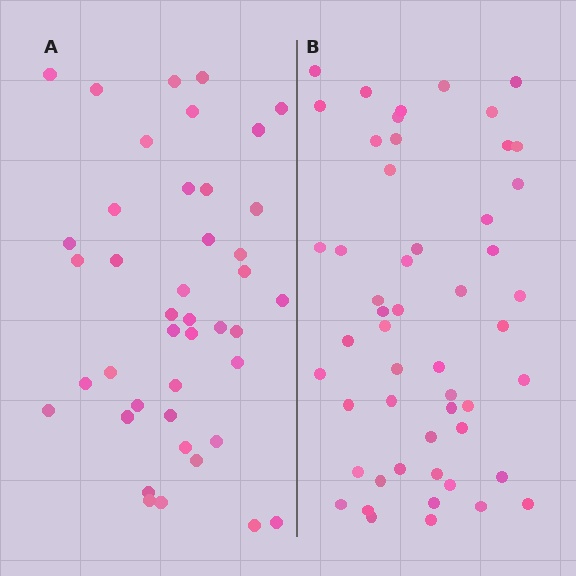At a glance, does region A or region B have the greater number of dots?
Region B (the right region) has more dots.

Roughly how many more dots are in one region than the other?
Region B has roughly 10 or so more dots than region A.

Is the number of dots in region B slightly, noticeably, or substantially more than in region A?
Region B has only slightly more — the two regions are fairly close. The ratio is roughly 1.2 to 1.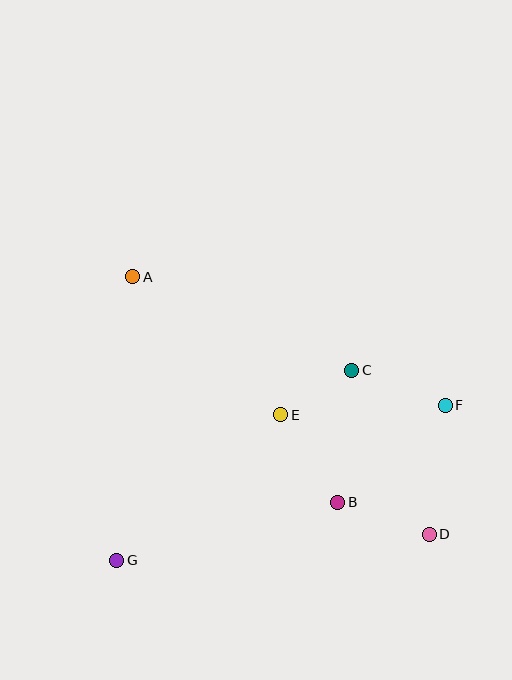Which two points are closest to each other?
Points C and E are closest to each other.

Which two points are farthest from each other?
Points A and D are farthest from each other.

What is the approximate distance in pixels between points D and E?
The distance between D and E is approximately 191 pixels.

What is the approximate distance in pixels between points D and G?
The distance between D and G is approximately 313 pixels.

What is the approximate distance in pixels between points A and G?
The distance between A and G is approximately 284 pixels.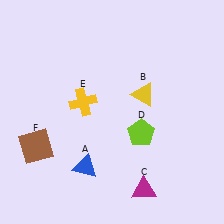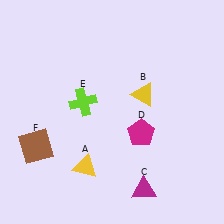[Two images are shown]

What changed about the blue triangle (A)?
In Image 1, A is blue. In Image 2, it changed to yellow.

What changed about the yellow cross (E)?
In Image 1, E is yellow. In Image 2, it changed to lime.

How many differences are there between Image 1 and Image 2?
There are 3 differences between the two images.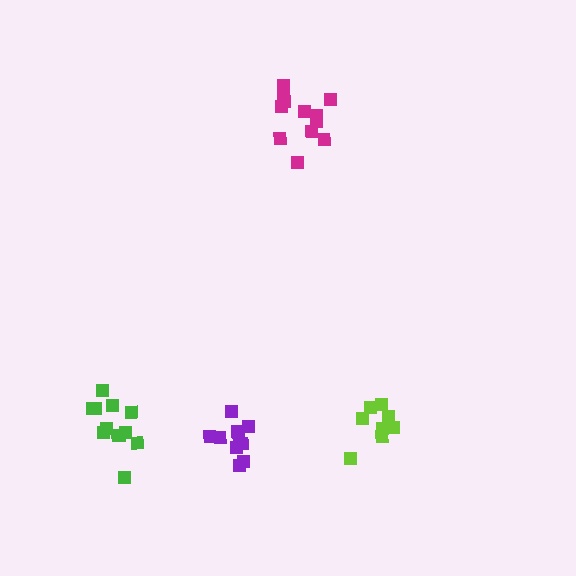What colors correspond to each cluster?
The clusters are colored: lime, green, purple, magenta.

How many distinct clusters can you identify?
There are 4 distinct clusters.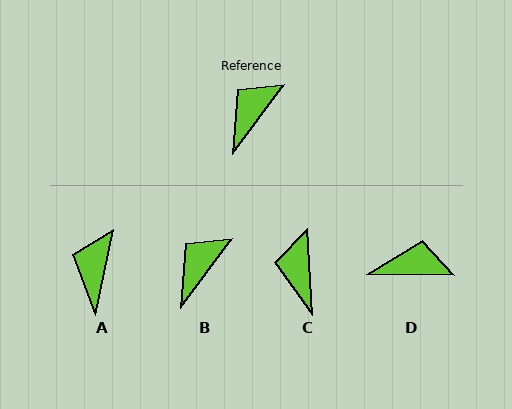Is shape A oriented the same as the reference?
No, it is off by about 25 degrees.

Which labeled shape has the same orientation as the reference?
B.